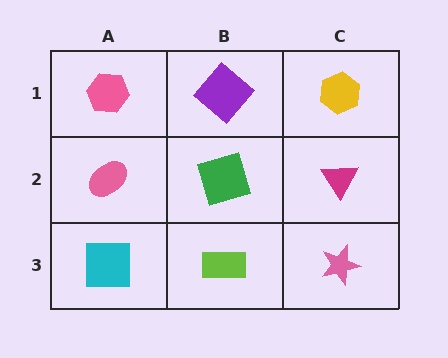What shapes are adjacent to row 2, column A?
A pink hexagon (row 1, column A), a cyan square (row 3, column A), a green square (row 2, column B).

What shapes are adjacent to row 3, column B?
A green square (row 2, column B), a cyan square (row 3, column A), a pink star (row 3, column C).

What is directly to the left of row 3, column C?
A lime rectangle.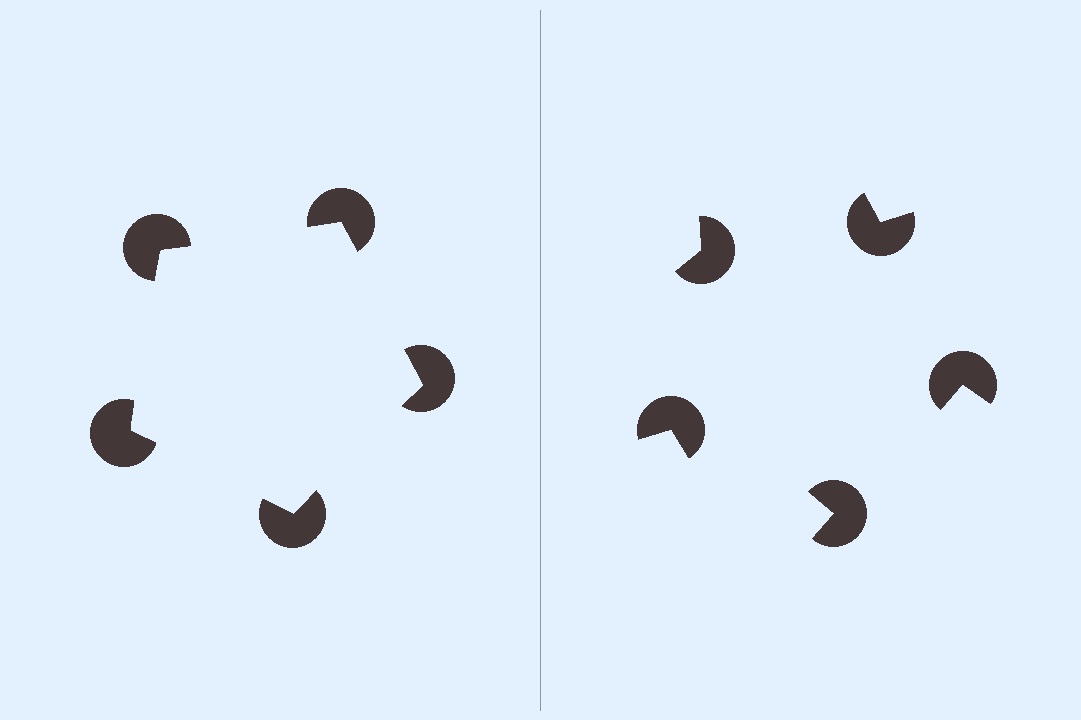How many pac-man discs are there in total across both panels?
10 — 5 on each side.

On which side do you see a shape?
An illusory pentagon appears on the left side. On the right side the wedge cuts are rotated, so no coherent shape forms.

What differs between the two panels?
The pac-man discs are positioned identically on both sides; only the wedge orientations differ. On the left they align to a pentagon; on the right they are misaligned.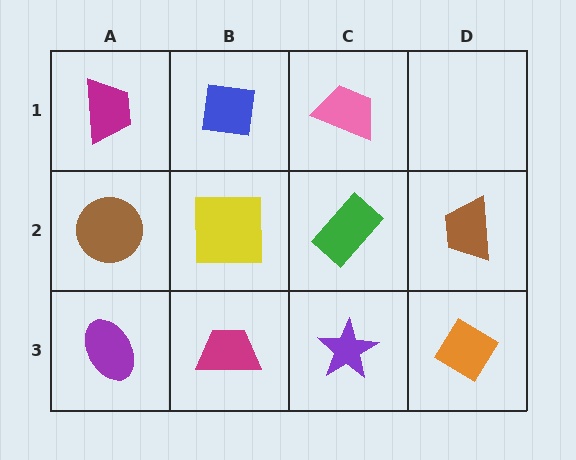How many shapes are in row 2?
4 shapes.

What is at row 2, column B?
A yellow square.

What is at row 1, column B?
A blue square.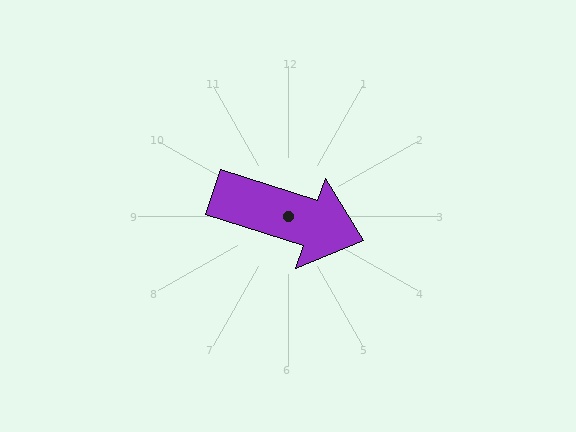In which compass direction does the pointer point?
East.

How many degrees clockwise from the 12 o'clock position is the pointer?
Approximately 108 degrees.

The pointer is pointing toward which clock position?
Roughly 4 o'clock.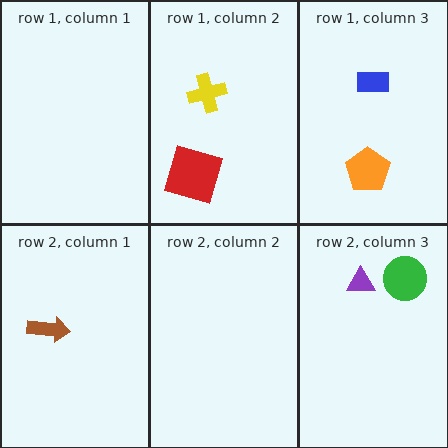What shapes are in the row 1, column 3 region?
The blue rectangle, the orange pentagon.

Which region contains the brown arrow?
The row 2, column 1 region.